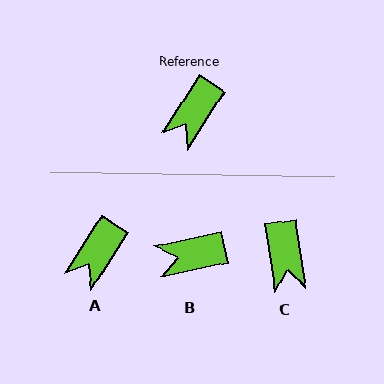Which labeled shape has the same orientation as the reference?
A.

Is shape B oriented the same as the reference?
No, it is off by about 46 degrees.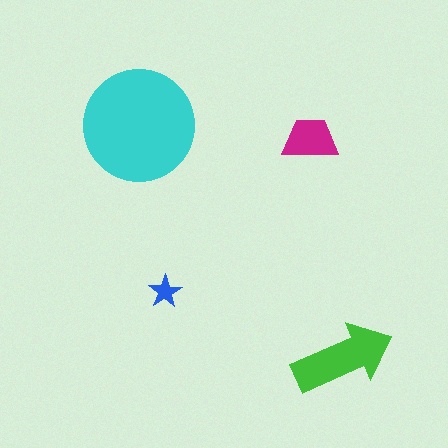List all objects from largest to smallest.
The cyan circle, the green arrow, the magenta trapezoid, the blue star.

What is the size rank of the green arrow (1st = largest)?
2nd.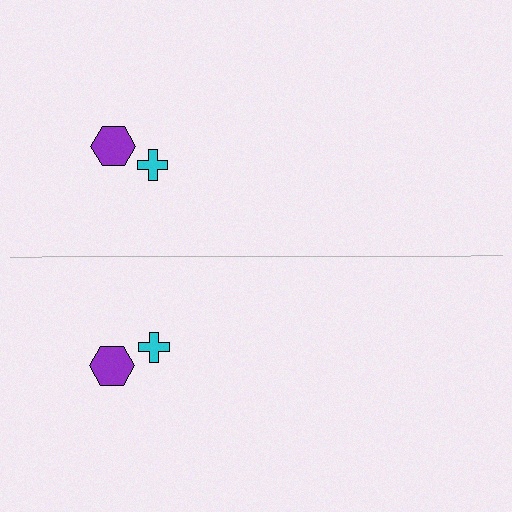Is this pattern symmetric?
Yes, this pattern has bilateral (reflection) symmetry.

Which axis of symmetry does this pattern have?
The pattern has a horizontal axis of symmetry running through the center of the image.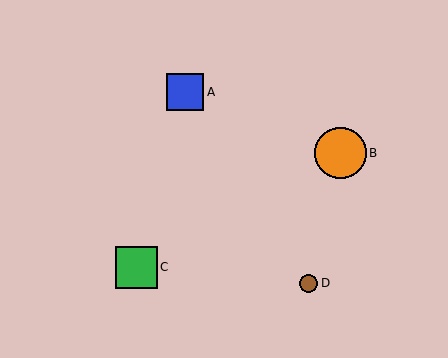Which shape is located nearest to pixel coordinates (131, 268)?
The green square (labeled C) at (137, 267) is nearest to that location.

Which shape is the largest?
The orange circle (labeled B) is the largest.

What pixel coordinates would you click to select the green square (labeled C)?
Click at (137, 267) to select the green square C.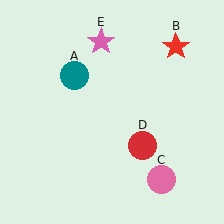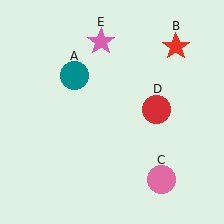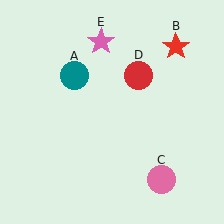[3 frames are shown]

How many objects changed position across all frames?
1 object changed position: red circle (object D).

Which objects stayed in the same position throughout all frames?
Teal circle (object A) and red star (object B) and pink circle (object C) and pink star (object E) remained stationary.